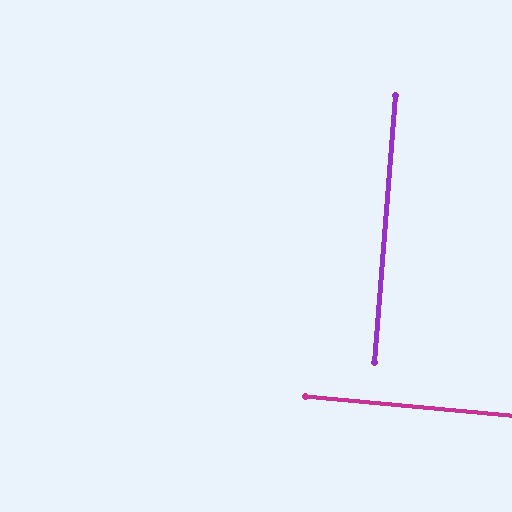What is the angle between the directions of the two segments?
Approximately 89 degrees.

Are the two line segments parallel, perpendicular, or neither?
Perpendicular — they meet at approximately 89°.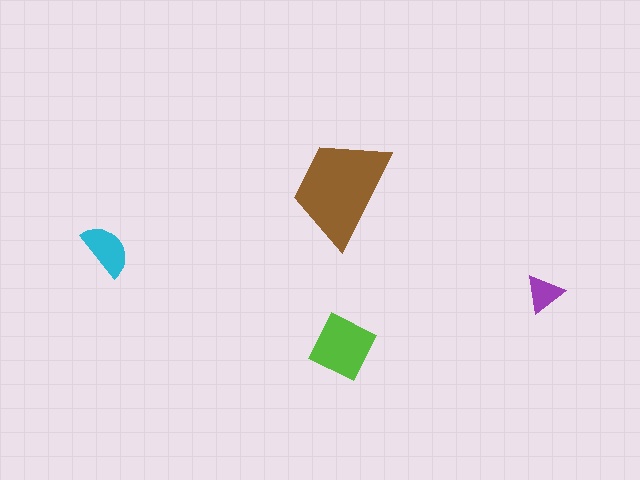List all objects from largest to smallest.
The brown trapezoid, the lime square, the cyan semicircle, the purple triangle.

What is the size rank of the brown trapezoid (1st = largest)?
1st.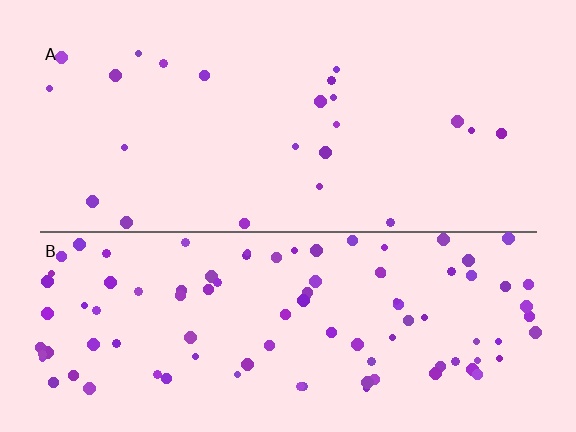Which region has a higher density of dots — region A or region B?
B (the bottom).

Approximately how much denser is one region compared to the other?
Approximately 4.3× — region B over region A.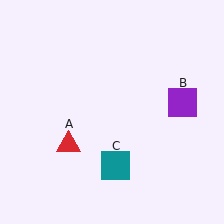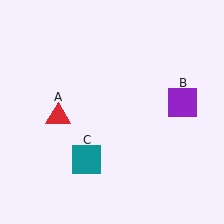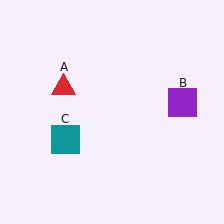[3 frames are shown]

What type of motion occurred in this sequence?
The red triangle (object A), teal square (object C) rotated clockwise around the center of the scene.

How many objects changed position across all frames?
2 objects changed position: red triangle (object A), teal square (object C).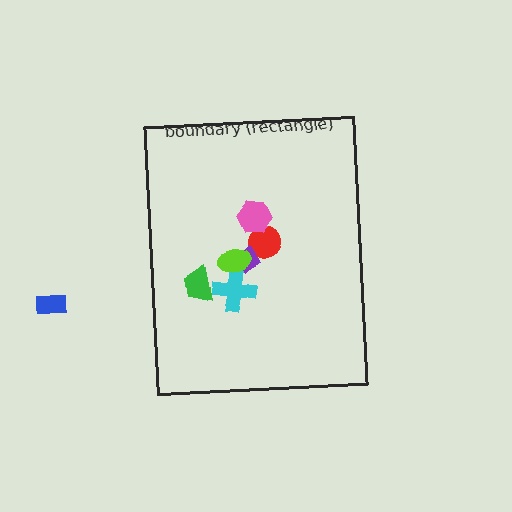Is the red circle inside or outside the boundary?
Inside.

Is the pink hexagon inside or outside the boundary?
Inside.